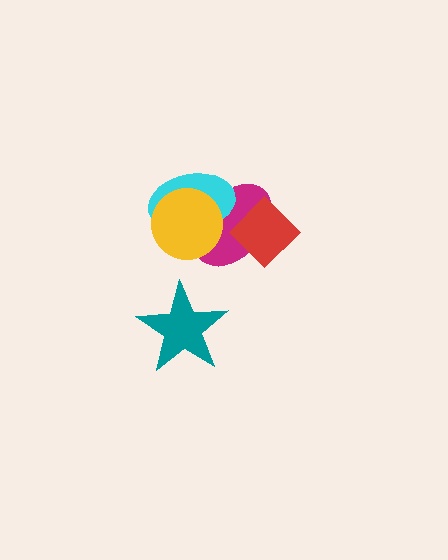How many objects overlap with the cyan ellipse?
2 objects overlap with the cyan ellipse.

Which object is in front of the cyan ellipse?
The yellow circle is in front of the cyan ellipse.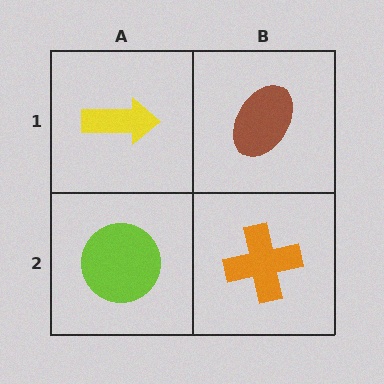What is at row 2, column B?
An orange cross.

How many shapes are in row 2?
2 shapes.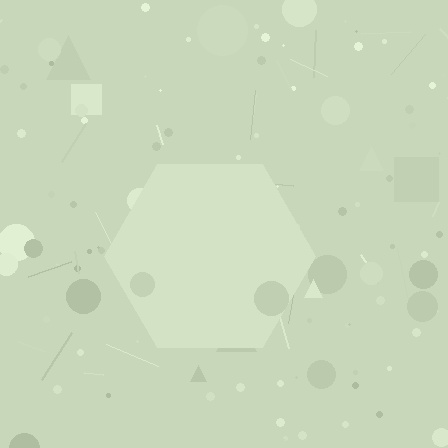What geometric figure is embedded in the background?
A hexagon is embedded in the background.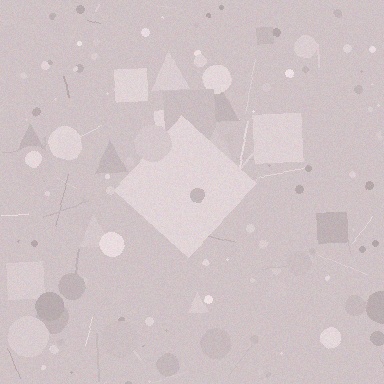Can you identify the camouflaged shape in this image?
The camouflaged shape is a diamond.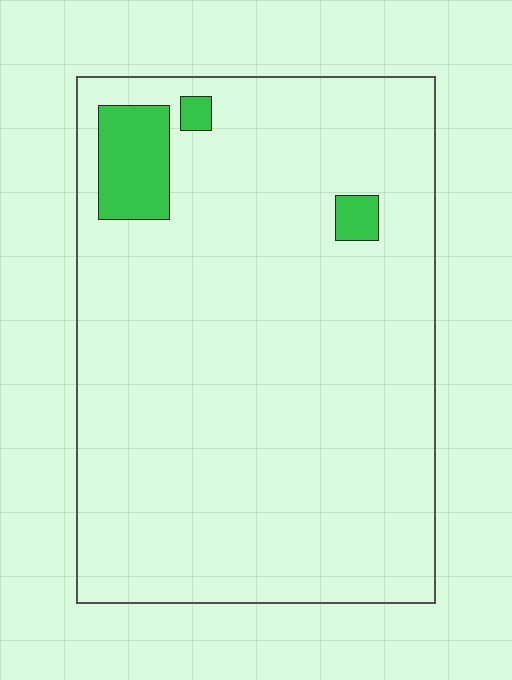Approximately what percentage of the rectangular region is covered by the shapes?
Approximately 5%.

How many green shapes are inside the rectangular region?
3.